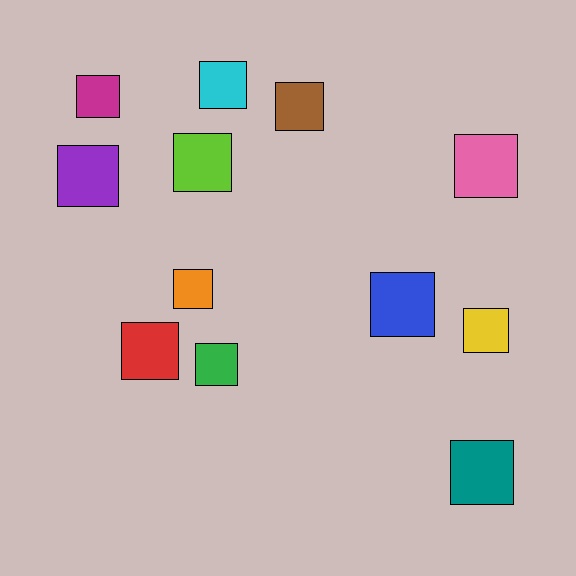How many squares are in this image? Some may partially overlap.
There are 12 squares.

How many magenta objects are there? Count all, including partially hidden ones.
There is 1 magenta object.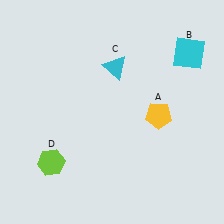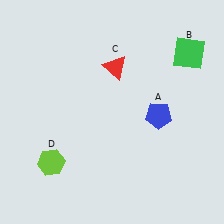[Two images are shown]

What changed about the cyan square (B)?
In Image 1, B is cyan. In Image 2, it changed to green.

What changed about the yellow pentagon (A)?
In Image 1, A is yellow. In Image 2, it changed to blue.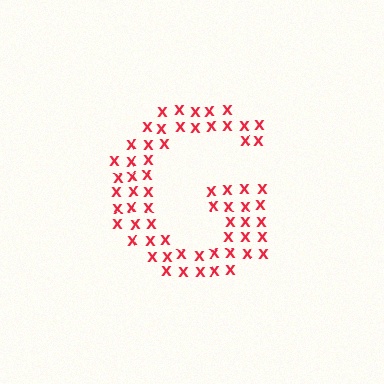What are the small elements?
The small elements are letter X's.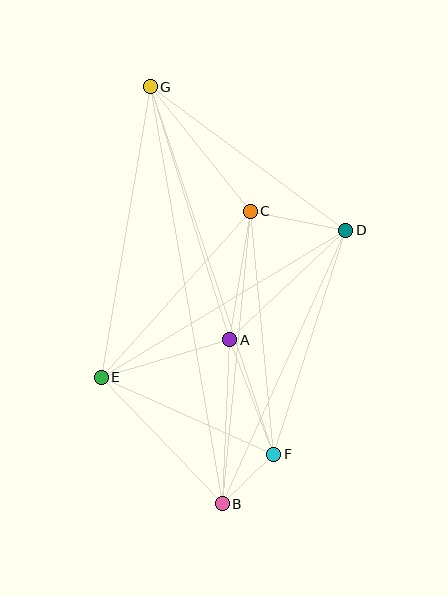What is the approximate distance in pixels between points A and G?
The distance between A and G is approximately 265 pixels.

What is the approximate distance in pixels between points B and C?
The distance between B and C is approximately 293 pixels.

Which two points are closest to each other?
Points B and F are closest to each other.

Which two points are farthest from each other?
Points B and G are farthest from each other.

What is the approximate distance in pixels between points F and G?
The distance between F and G is approximately 388 pixels.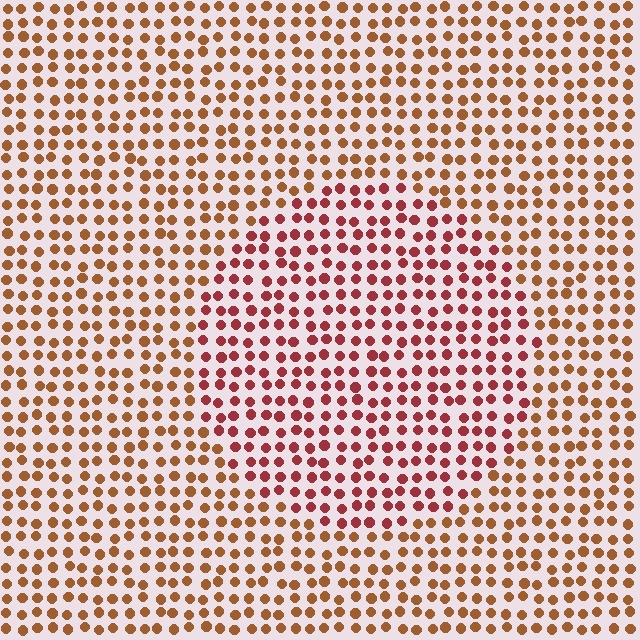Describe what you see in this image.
The image is filled with small brown elements in a uniform arrangement. A circle-shaped region is visible where the elements are tinted to a slightly different hue, forming a subtle color boundary.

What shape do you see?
I see a circle.